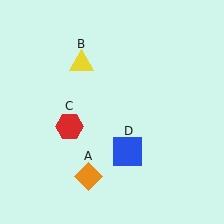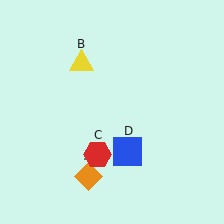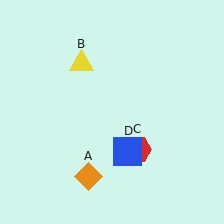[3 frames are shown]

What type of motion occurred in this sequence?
The red hexagon (object C) rotated counterclockwise around the center of the scene.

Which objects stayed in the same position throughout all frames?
Orange diamond (object A) and yellow triangle (object B) and blue square (object D) remained stationary.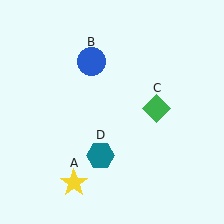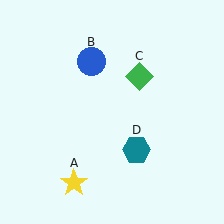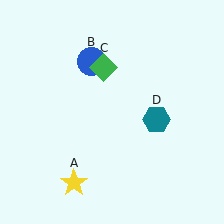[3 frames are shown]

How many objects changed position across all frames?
2 objects changed position: green diamond (object C), teal hexagon (object D).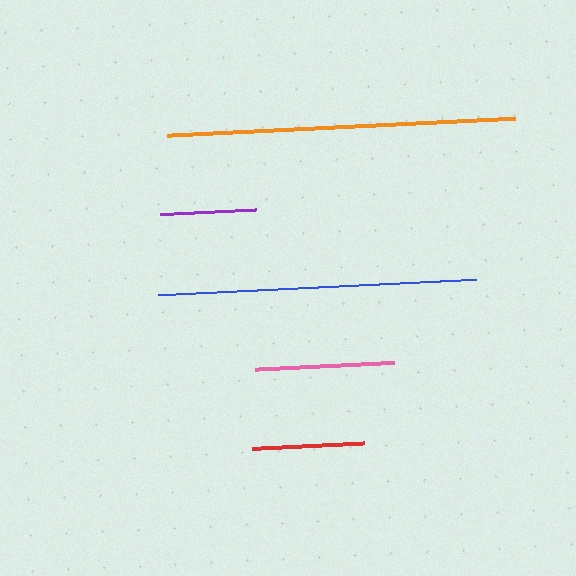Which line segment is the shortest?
The purple line is the shortest at approximately 95 pixels.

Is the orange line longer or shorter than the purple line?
The orange line is longer than the purple line.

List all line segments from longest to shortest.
From longest to shortest: orange, blue, pink, red, purple.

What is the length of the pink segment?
The pink segment is approximately 139 pixels long.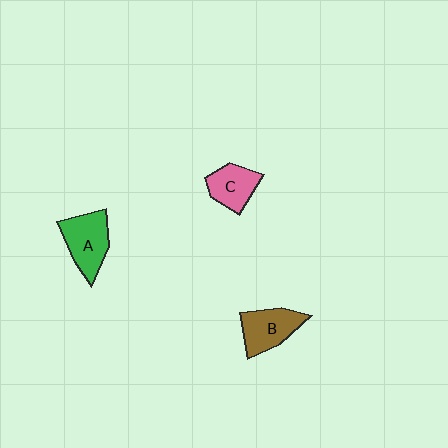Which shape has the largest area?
Shape A (green).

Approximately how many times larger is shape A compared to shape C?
Approximately 1.3 times.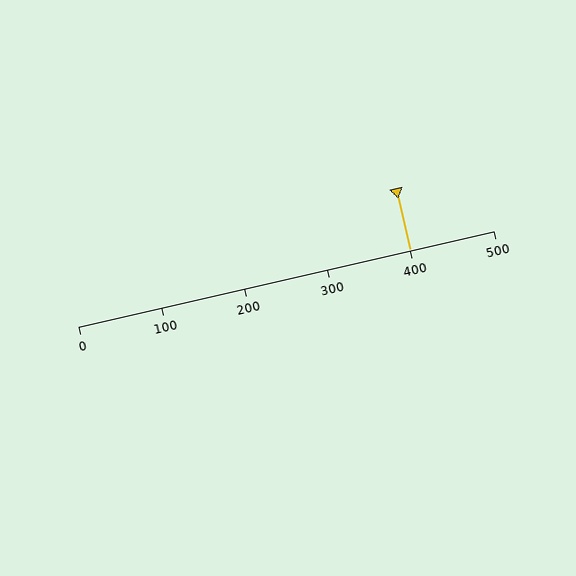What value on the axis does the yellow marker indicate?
The marker indicates approximately 400.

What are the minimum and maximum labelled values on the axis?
The axis runs from 0 to 500.